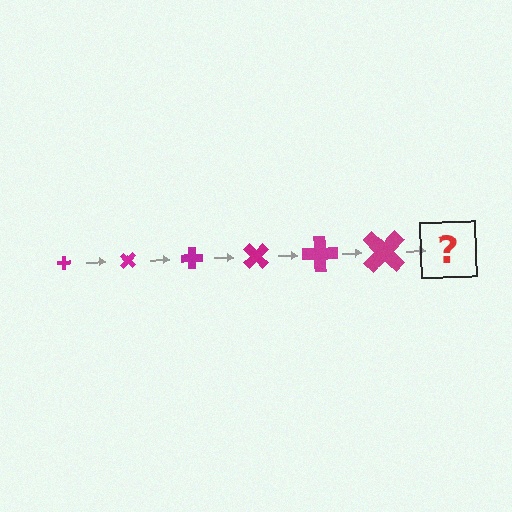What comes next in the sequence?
The next element should be a cross, larger than the previous one and rotated 270 degrees from the start.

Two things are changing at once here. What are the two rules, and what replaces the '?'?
The two rules are that the cross grows larger each step and it rotates 45 degrees each step. The '?' should be a cross, larger than the previous one and rotated 270 degrees from the start.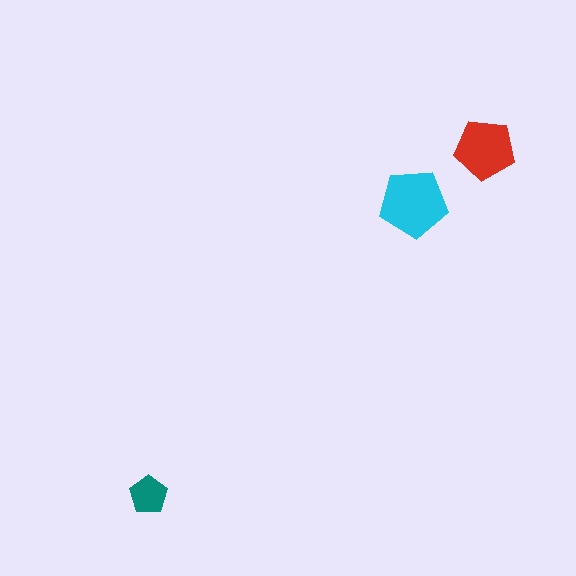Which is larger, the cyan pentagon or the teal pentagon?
The cyan one.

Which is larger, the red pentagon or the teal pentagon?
The red one.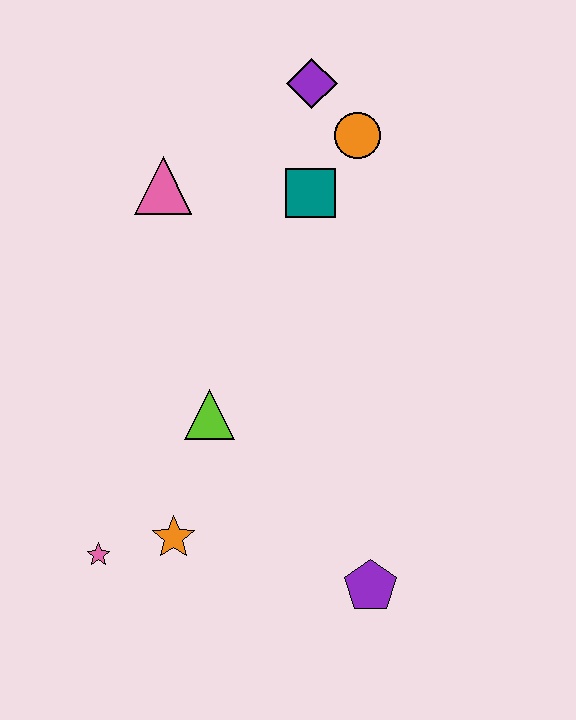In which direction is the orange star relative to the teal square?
The orange star is below the teal square.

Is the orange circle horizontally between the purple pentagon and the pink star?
Yes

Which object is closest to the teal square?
The orange circle is closest to the teal square.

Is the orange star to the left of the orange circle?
Yes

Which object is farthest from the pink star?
The purple diamond is farthest from the pink star.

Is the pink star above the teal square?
No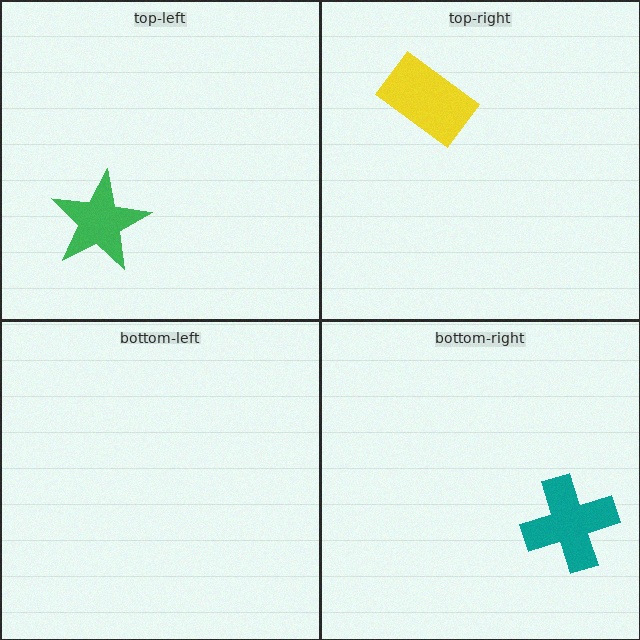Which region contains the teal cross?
The bottom-right region.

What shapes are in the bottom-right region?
The teal cross.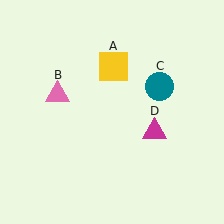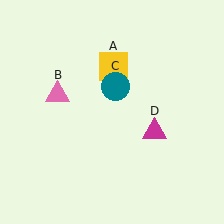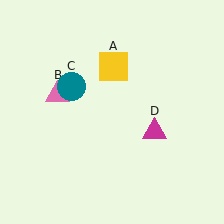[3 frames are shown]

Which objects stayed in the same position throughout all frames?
Yellow square (object A) and pink triangle (object B) and magenta triangle (object D) remained stationary.